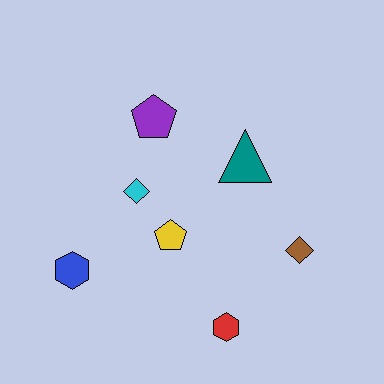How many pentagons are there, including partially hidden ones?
There are 2 pentagons.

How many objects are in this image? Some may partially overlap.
There are 7 objects.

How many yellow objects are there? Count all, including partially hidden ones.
There is 1 yellow object.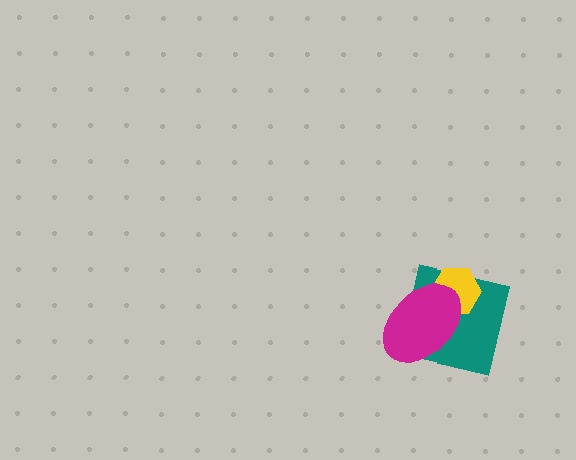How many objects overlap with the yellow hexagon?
2 objects overlap with the yellow hexagon.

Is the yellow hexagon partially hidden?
Yes, it is partially covered by another shape.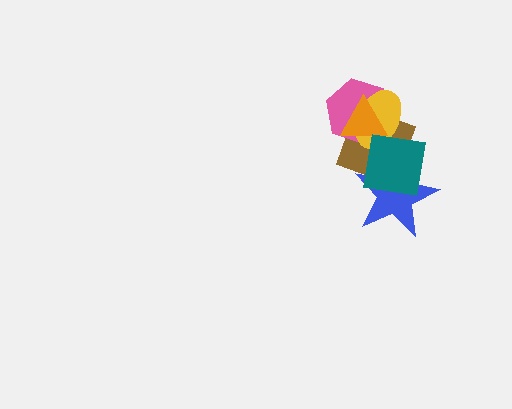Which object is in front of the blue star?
The teal square is in front of the blue star.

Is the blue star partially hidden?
Yes, it is partially covered by another shape.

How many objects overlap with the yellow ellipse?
4 objects overlap with the yellow ellipse.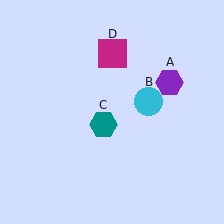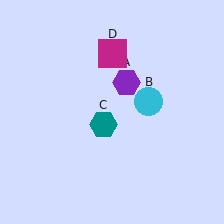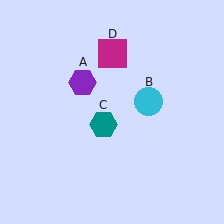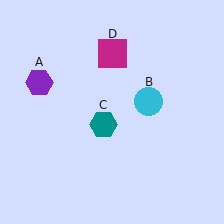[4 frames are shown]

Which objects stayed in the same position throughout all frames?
Cyan circle (object B) and teal hexagon (object C) and magenta square (object D) remained stationary.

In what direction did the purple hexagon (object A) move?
The purple hexagon (object A) moved left.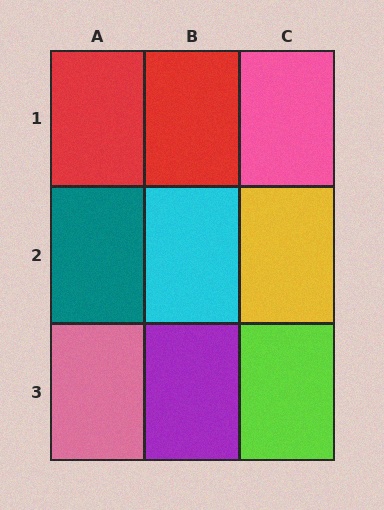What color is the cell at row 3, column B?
Purple.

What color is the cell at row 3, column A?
Pink.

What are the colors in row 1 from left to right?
Red, red, pink.